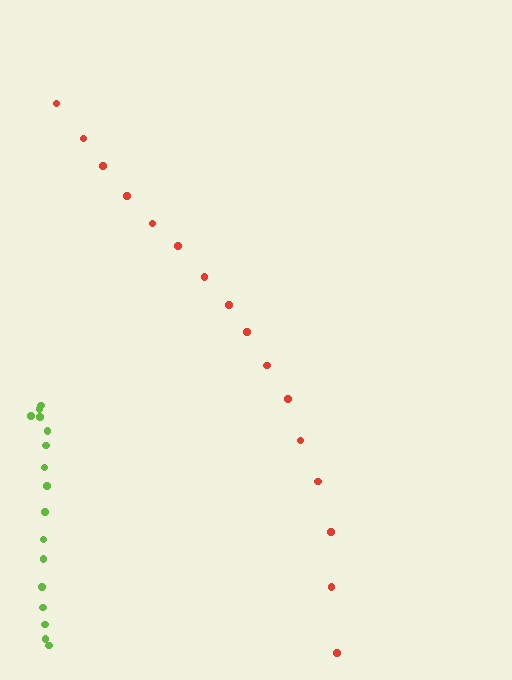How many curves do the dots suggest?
There are 2 distinct paths.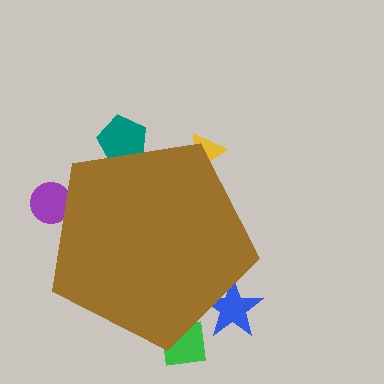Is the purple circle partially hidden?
Yes, the purple circle is partially hidden behind the brown pentagon.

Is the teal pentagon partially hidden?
Yes, the teal pentagon is partially hidden behind the brown pentagon.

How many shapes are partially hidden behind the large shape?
5 shapes are partially hidden.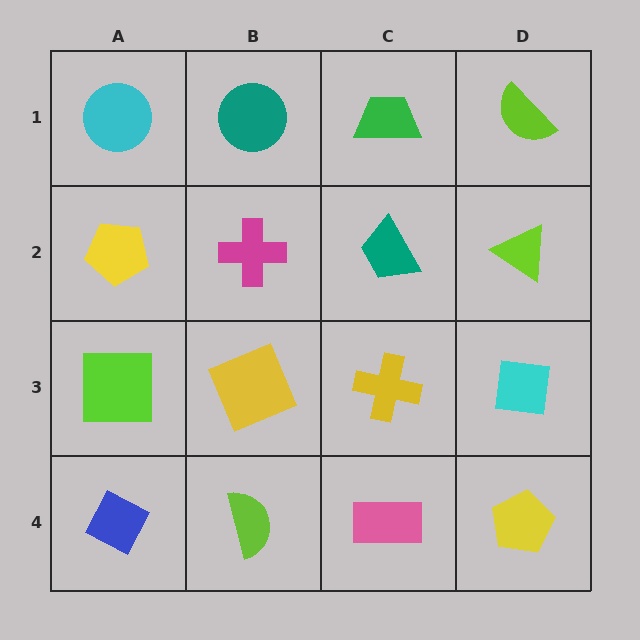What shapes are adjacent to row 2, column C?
A green trapezoid (row 1, column C), a yellow cross (row 3, column C), a magenta cross (row 2, column B), a lime triangle (row 2, column D).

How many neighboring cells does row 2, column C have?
4.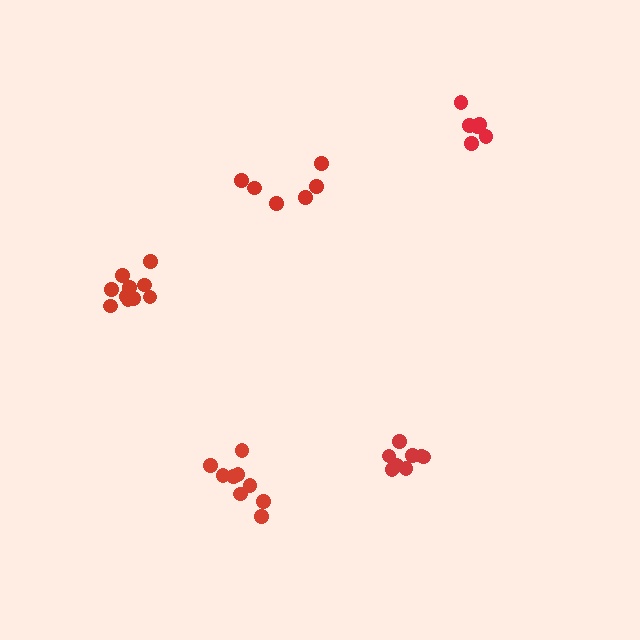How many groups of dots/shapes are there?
There are 5 groups.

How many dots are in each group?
Group 1: 6 dots, Group 2: 6 dots, Group 3: 10 dots, Group 4: 8 dots, Group 5: 9 dots (39 total).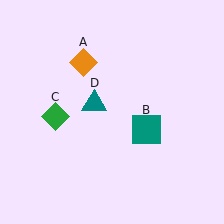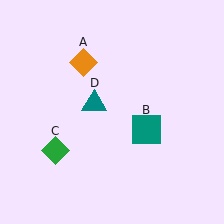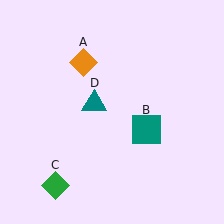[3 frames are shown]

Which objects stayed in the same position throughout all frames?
Orange diamond (object A) and teal square (object B) and teal triangle (object D) remained stationary.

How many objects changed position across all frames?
1 object changed position: green diamond (object C).